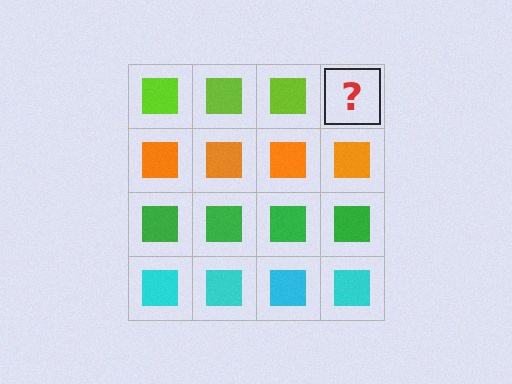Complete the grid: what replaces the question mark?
The question mark should be replaced with a lime square.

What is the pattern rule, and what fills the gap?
The rule is that each row has a consistent color. The gap should be filled with a lime square.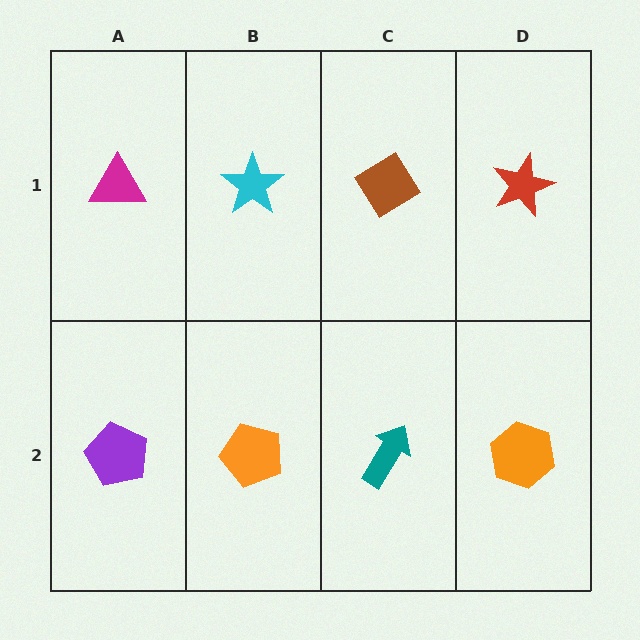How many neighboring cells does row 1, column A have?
2.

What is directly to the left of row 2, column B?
A purple pentagon.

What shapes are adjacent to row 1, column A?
A purple pentagon (row 2, column A), a cyan star (row 1, column B).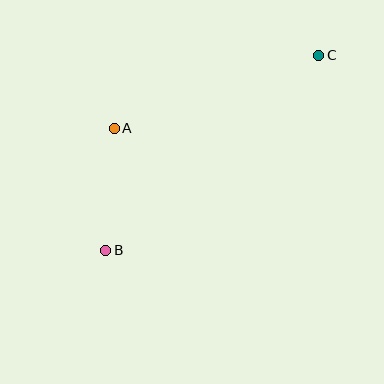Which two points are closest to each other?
Points A and B are closest to each other.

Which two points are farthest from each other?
Points B and C are farthest from each other.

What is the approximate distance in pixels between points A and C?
The distance between A and C is approximately 217 pixels.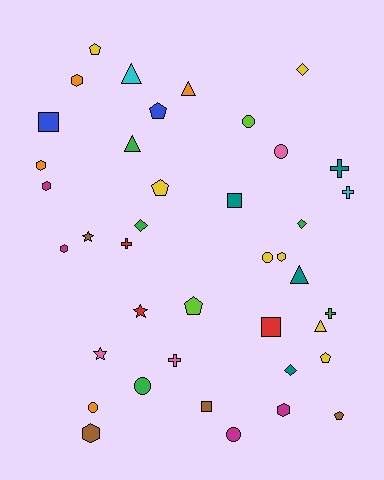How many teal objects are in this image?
There are 4 teal objects.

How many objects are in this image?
There are 40 objects.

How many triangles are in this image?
There are 5 triangles.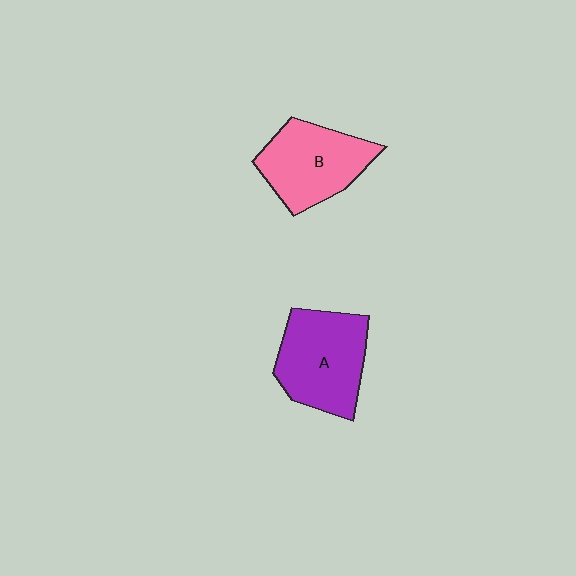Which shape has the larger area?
Shape A (purple).